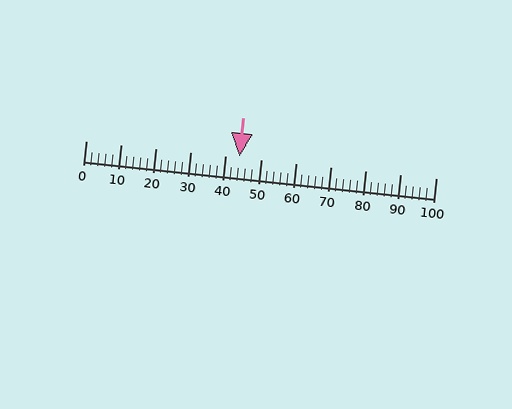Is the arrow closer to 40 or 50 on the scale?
The arrow is closer to 40.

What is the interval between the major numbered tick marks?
The major tick marks are spaced 10 units apart.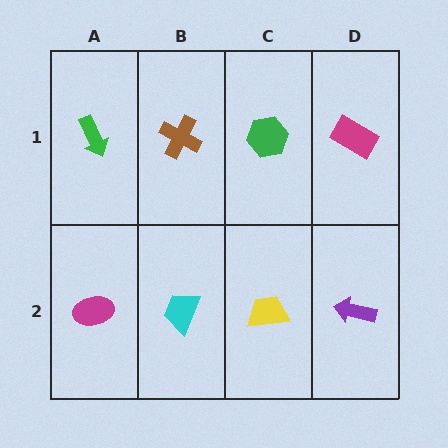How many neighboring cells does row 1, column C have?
3.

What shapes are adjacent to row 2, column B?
A brown cross (row 1, column B), a magenta ellipse (row 2, column A), a yellow trapezoid (row 2, column C).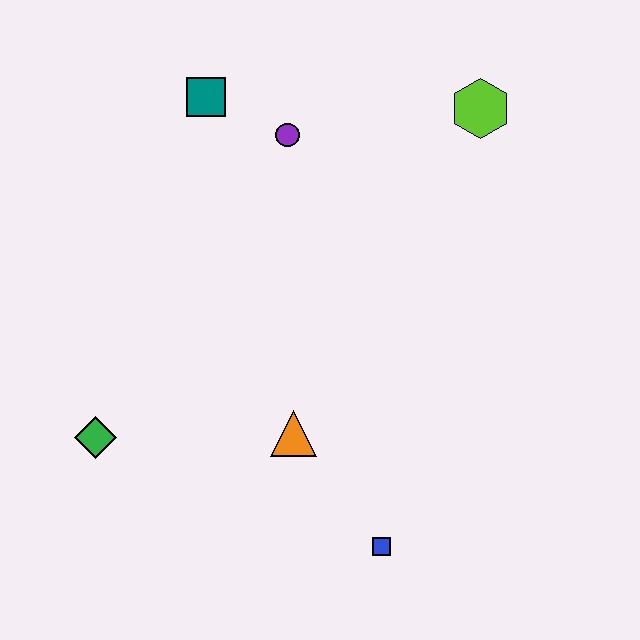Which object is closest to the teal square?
The purple circle is closest to the teal square.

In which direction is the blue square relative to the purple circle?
The blue square is below the purple circle.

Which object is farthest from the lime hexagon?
The green diamond is farthest from the lime hexagon.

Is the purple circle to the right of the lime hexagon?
No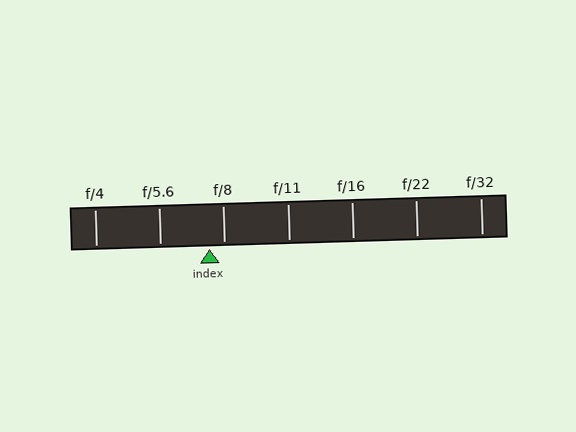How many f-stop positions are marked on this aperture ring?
There are 7 f-stop positions marked.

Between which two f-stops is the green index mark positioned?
The index mark is between f/5.6 and f/8.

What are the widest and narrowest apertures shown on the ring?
The widest aperture shown is f/4 and the narrowest is f/32.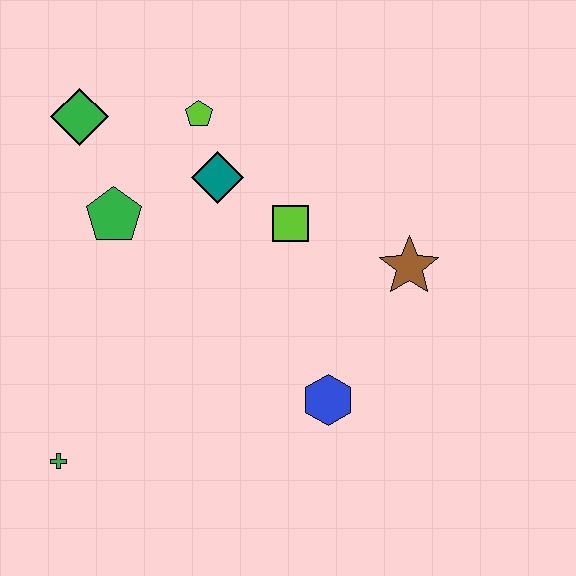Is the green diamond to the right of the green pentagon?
No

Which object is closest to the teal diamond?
The lime pentagon is closest to the teal diamond.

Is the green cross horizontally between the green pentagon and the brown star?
No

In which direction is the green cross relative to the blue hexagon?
The green cross is to the left of the blue hexagon.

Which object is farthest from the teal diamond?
The green cross is farthest from the teal diamond.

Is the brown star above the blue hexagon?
Yes